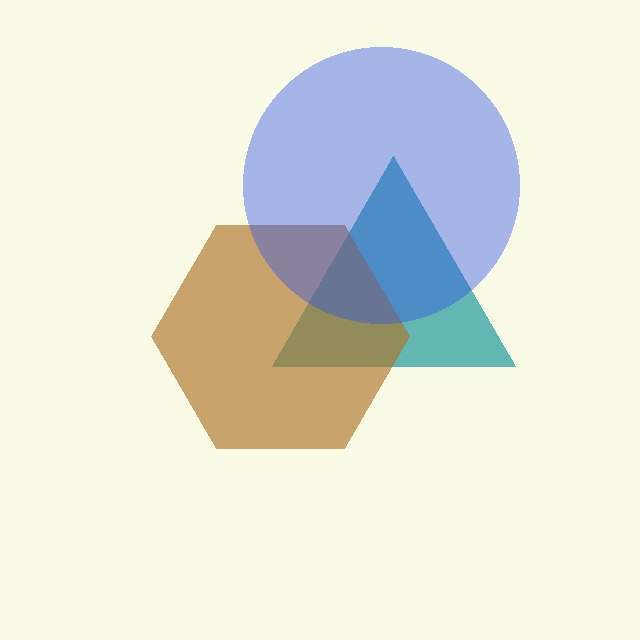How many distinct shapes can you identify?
There are 3 distinct shapes: a teal triangle, a brown hexagon, a blue circle.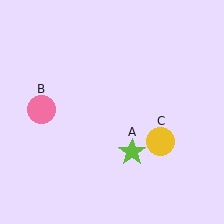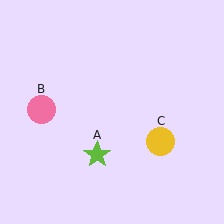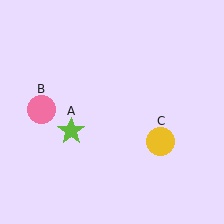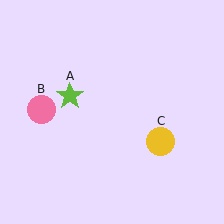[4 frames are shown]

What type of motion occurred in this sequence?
The lime star (object A) rotated clockwise around the center of the scene.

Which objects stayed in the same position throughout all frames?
Pink circle (object B) and yellow circle (object C) remained stationary.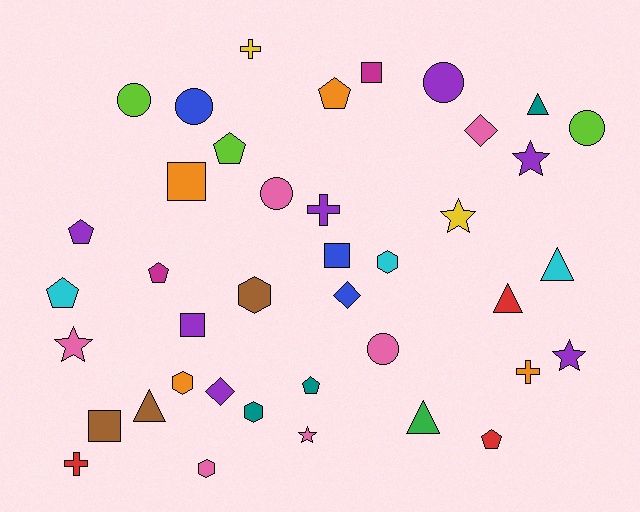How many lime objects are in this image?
There are 3 lime objects.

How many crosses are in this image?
There are 4 crosses.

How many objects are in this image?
There are 40 objects.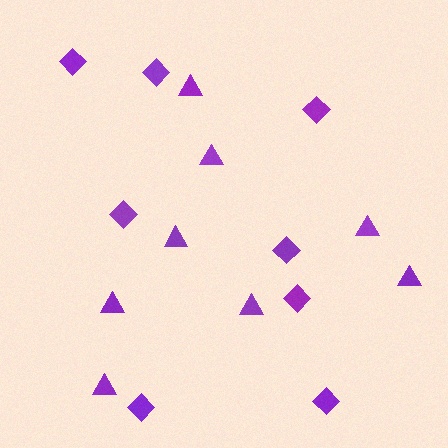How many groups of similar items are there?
There are 2 groups: one group of diamonds (8) and one group of triangles (8).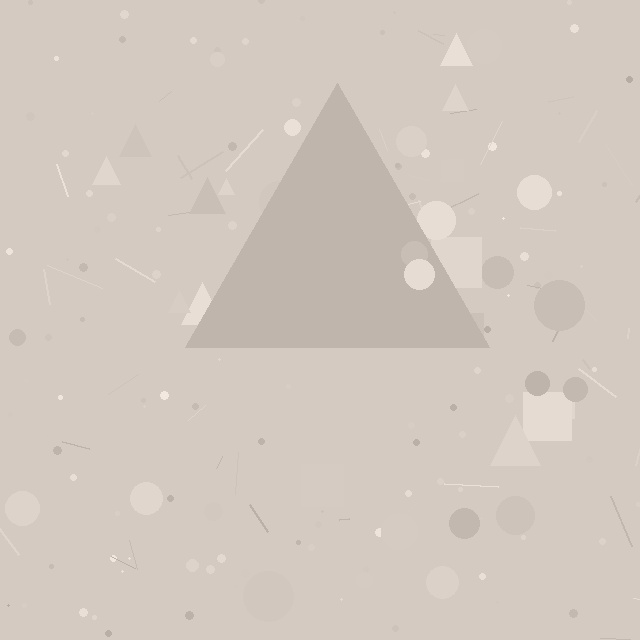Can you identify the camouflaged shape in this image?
The camouflaged shape is a triangle.